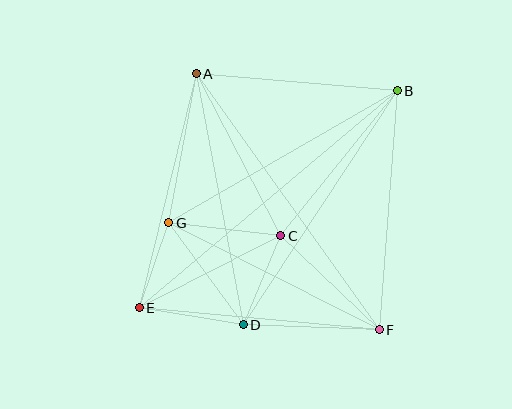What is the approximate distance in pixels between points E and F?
The distance between E and F is approximately 241 pixels.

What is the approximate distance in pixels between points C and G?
The distance between C and G is approximately 112 pixels.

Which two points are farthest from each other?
Points B and E are farthest from each other.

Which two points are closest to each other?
Points E and G are closest to each other.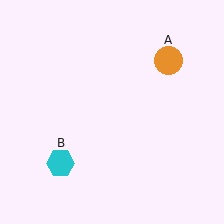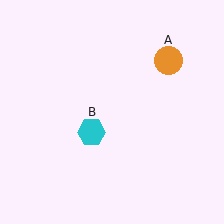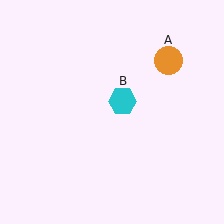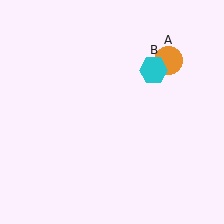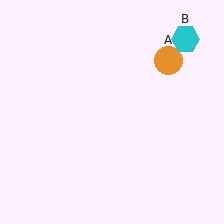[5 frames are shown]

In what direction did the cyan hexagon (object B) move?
The cyan hexagon (object B) moved up and to the right.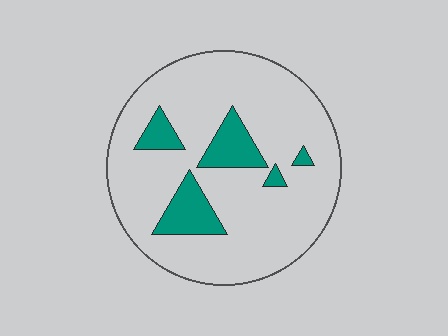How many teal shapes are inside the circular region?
5.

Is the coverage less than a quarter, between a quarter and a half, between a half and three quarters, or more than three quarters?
Less than a quarter.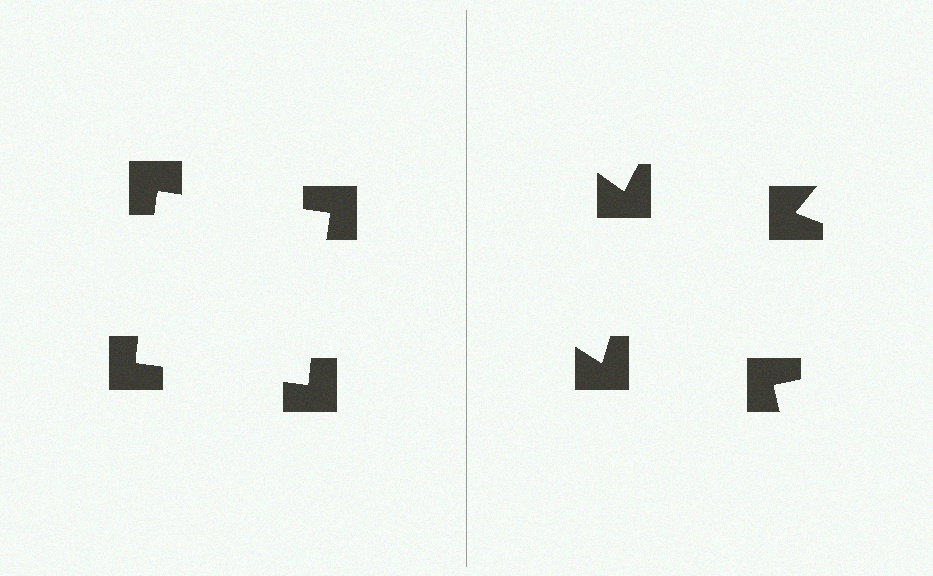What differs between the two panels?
The notched squares are positioned identically on both sides; only the wedge orientations differ. On the left they align to a square; on the right they are misaligned.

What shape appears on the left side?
An illusory square.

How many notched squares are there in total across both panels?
8 — 4 on each side.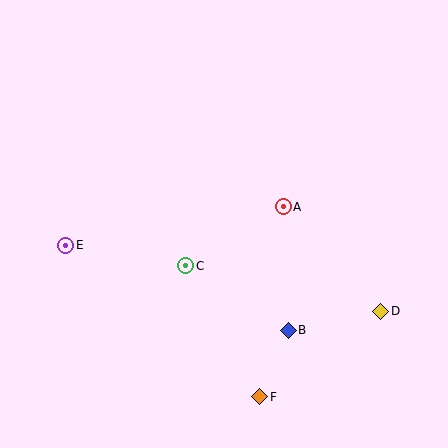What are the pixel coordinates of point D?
Point D is at (381, 311).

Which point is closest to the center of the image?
Point C at (186, 266) is closest to the center.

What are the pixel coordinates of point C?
Point C is at (186, 266).